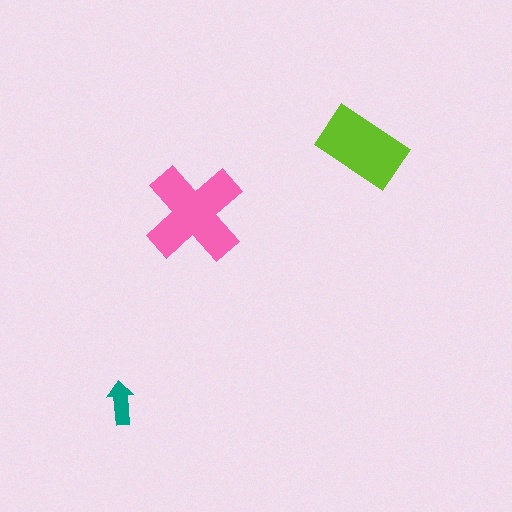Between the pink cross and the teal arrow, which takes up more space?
The pink cross.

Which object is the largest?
The pink cross.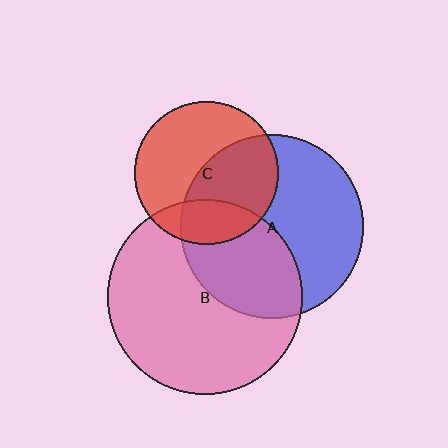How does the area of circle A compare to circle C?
Approximately 1.6 times.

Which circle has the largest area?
Circle B (pink).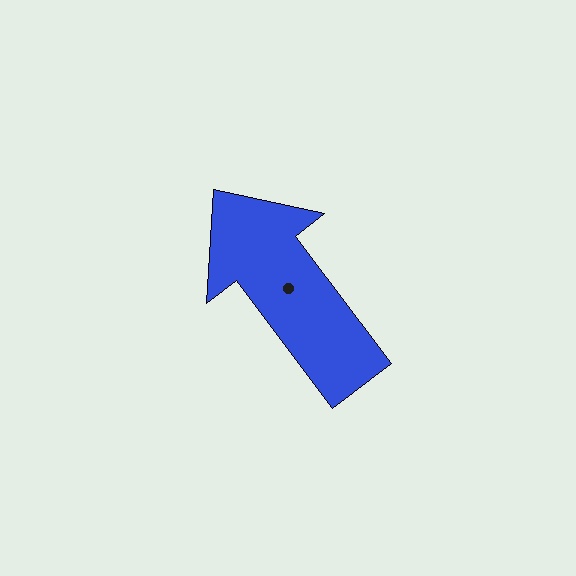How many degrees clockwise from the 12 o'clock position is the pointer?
Approximately 323 degrees.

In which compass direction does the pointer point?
Northwest.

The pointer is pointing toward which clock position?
Roughly 11 o'clock.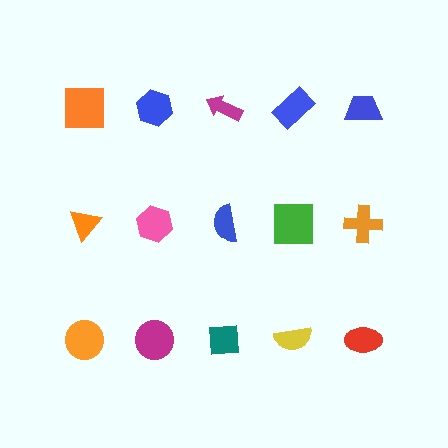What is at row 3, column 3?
A teal square.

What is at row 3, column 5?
A red ellipse.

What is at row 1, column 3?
A magenta arrow.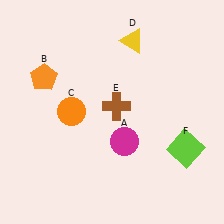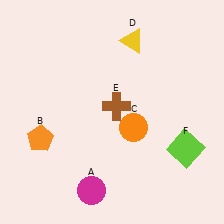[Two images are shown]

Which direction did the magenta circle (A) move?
The magenta circle (A) moved down.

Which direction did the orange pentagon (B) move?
The orange pentagon (B) moved down.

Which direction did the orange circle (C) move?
The orange circle (C) moved right.